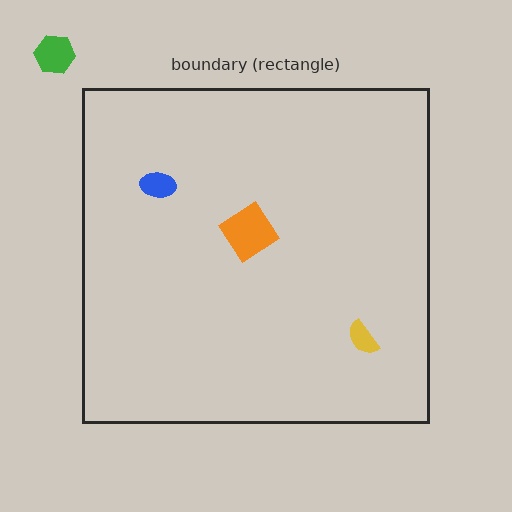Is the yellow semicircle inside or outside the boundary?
Inside.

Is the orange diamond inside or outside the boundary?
Inside.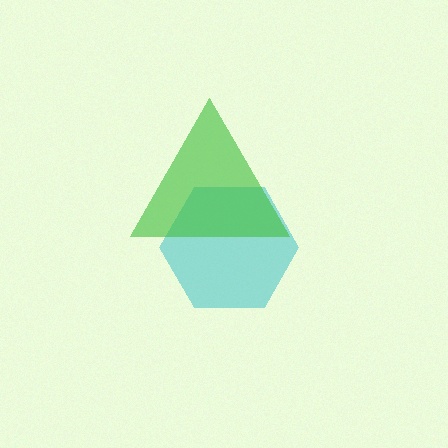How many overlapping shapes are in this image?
There are 2 overlapping shapes in the image.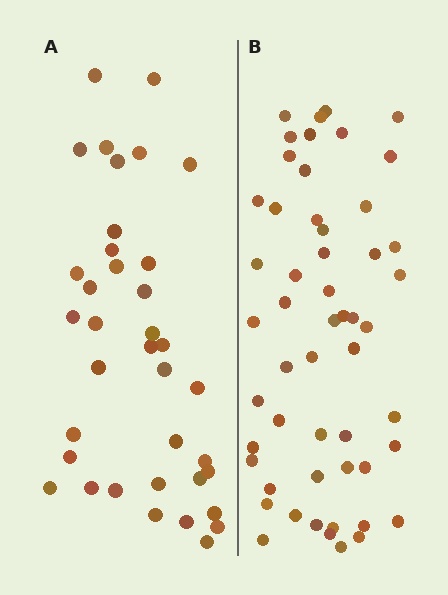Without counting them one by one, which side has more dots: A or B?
Region B (the right region) has more dots.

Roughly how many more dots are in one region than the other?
Region B has approximately 15 more dots than region A.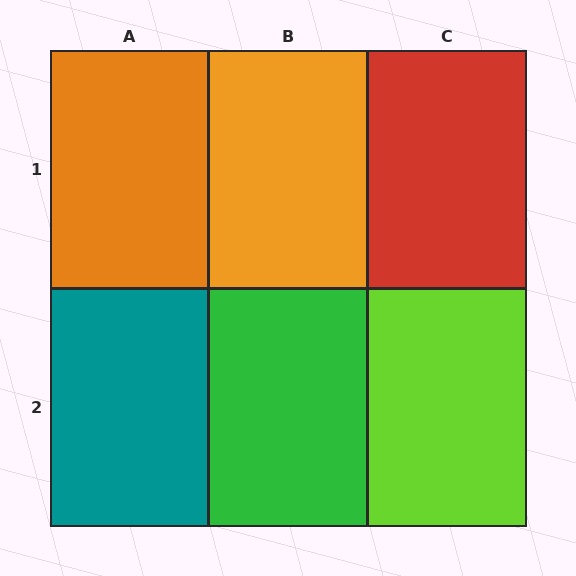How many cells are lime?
1 cell is lime.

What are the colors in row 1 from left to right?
Orange, orange, red.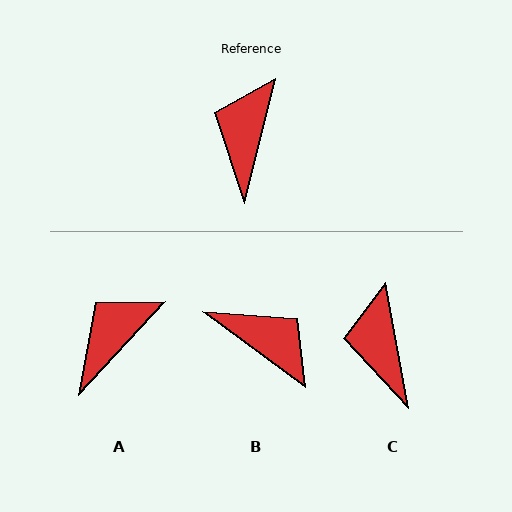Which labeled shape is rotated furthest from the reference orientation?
B, about 112 degrees away.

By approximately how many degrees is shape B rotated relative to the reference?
Approximately 112 degrees clockwise.